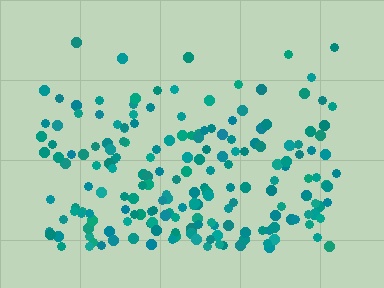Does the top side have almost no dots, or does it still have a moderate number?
Still a moderate number, just noticeably fewer than the bottom.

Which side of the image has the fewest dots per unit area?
The top.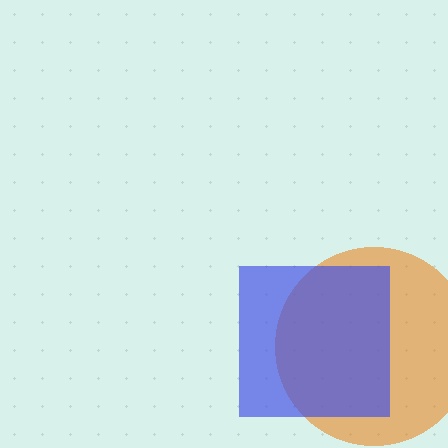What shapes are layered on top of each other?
The layered shapes are: an orange circle, a blue square.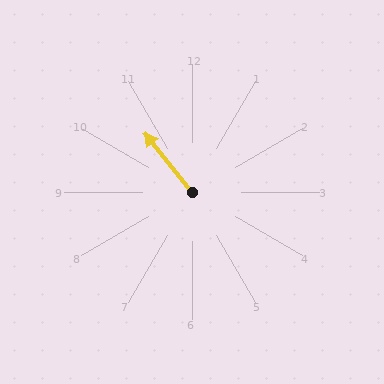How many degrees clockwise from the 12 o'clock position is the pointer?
Approximately 321 degrees.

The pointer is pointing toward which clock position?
Roughly 11 o'clock.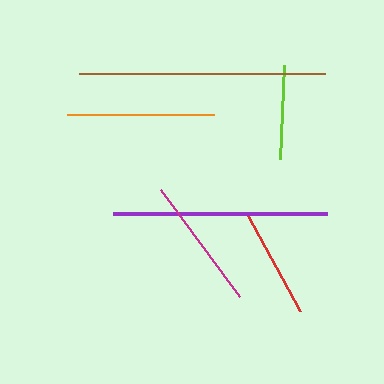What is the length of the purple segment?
The purple segment is approximately 214 pixels long.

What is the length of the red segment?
The red segment is approximately 110 pixels long.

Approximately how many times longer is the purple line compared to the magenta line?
The purple line is approximately 1.6 times the length of the magenta line.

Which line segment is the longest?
The brown line is the longest at approximately 246 pixels.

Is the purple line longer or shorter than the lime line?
The purple line is longer than the lime line.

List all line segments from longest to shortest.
From longest to shortest: brown, purple, orange, magenta, red, lime.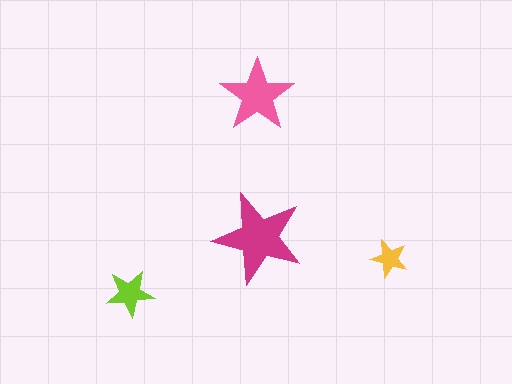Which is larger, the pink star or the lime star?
The pink one.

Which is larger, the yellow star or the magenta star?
The magenta one.